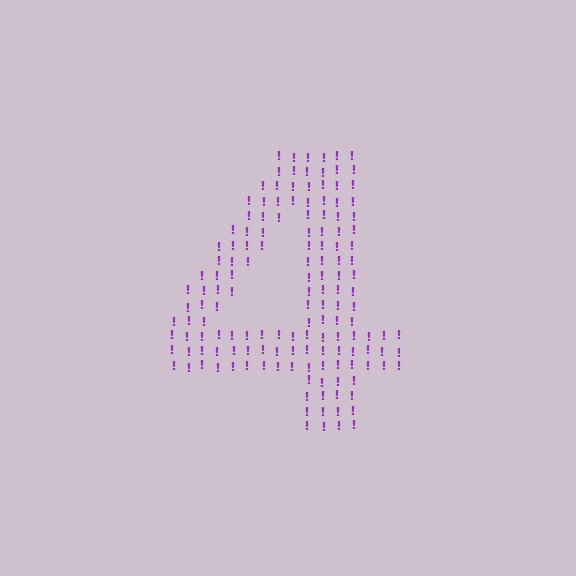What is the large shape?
The large shape is the digit 4.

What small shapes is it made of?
It is made of small exclamation marks.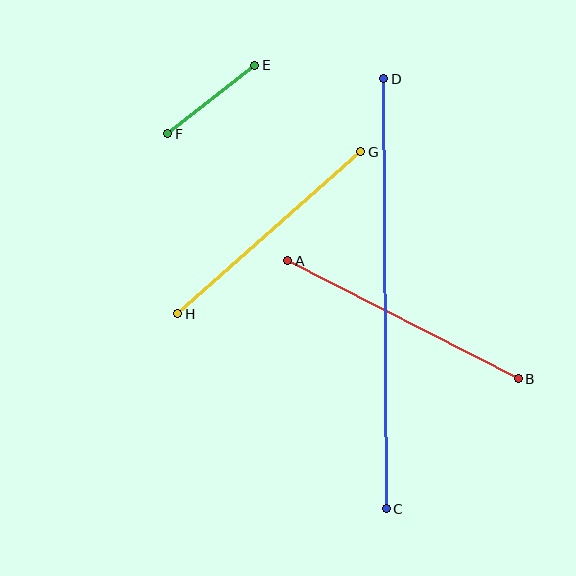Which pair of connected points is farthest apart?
Points C and D are farthest apart.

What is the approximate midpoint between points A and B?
The midpoint is at approximately (403, 320) pixels.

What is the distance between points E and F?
The distance is approximately 111 pixels.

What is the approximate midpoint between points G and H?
The midpoint is at approximately (269, 233) pixels.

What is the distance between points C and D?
The distance is approximately 430 pixels.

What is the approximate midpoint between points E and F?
The midpoint is at approximately (211, 99) pixels.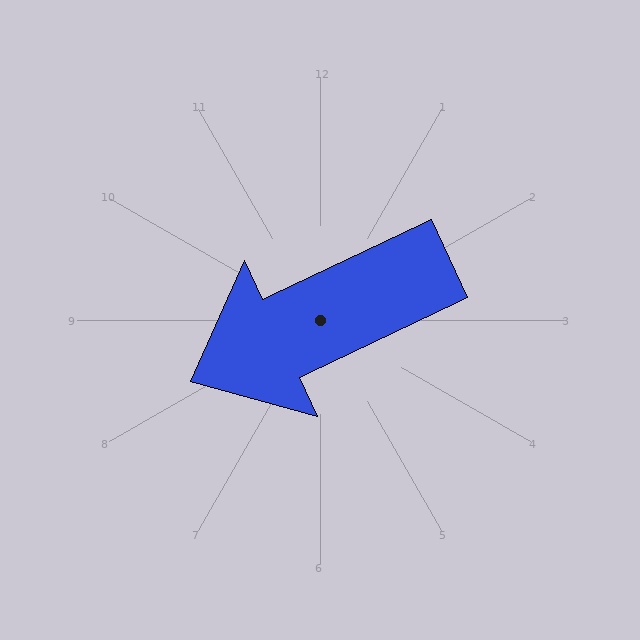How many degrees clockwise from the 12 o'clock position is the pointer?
Approximately 245 degrees.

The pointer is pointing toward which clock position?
Roughly 8 o'clock.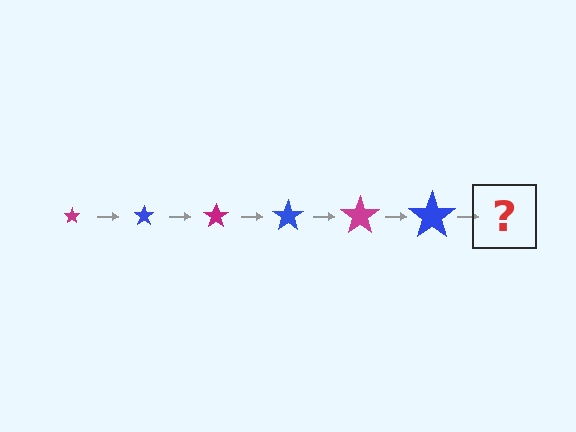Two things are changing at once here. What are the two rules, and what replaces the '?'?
The two rules are that the star grows larger each step and the color cycles through magenta and blue. The '?' should be a magenta star, larger than the previous one.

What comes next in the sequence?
The next element should be a magenta star, larger than the previous one.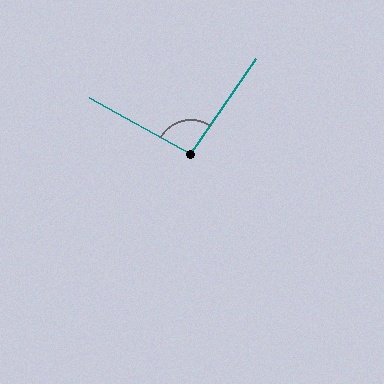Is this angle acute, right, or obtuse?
It is obtuse.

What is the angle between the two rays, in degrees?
Approximately 95 degrees.